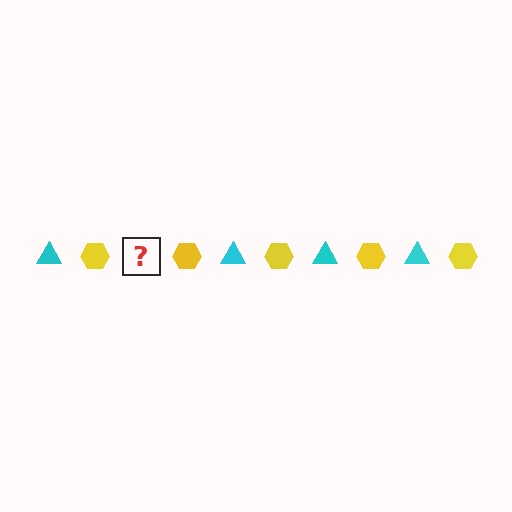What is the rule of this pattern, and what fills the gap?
The rule is that the pattern alternates between cyan triangle and yellow hexagon. The gap should be filled with a cyan triangle.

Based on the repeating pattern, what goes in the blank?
The blank should be a cyan triangle.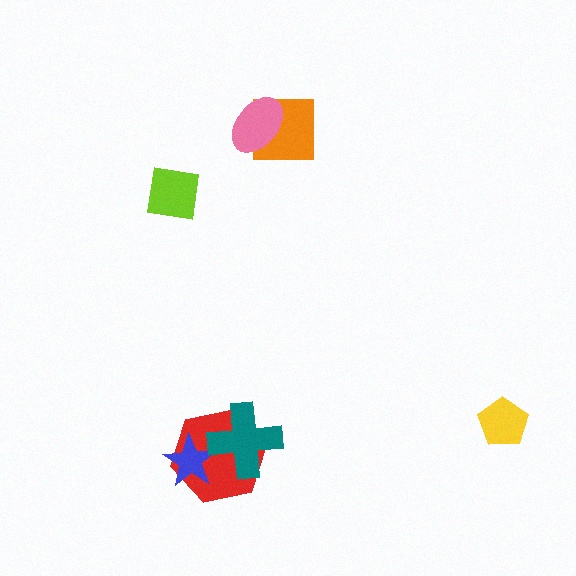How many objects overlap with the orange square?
1 object overlaps with the orange square.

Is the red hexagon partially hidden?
Yes, it is partially covered by another shape.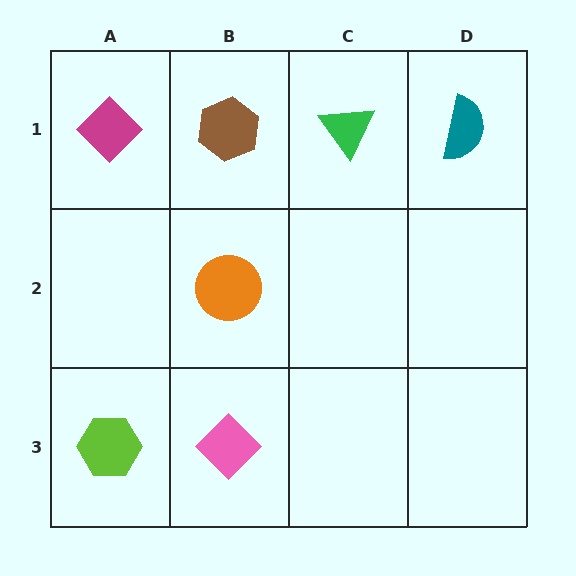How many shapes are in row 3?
2 shapes.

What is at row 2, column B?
An orange circle.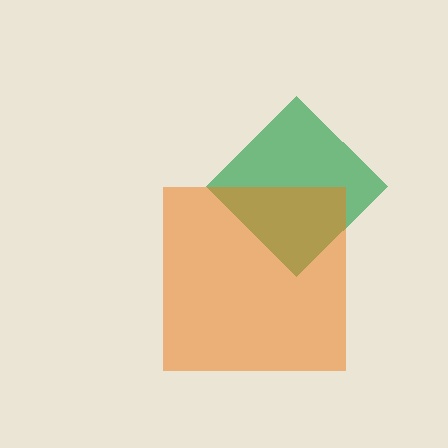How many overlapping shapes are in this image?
There are 2 overlapping shapes in the image.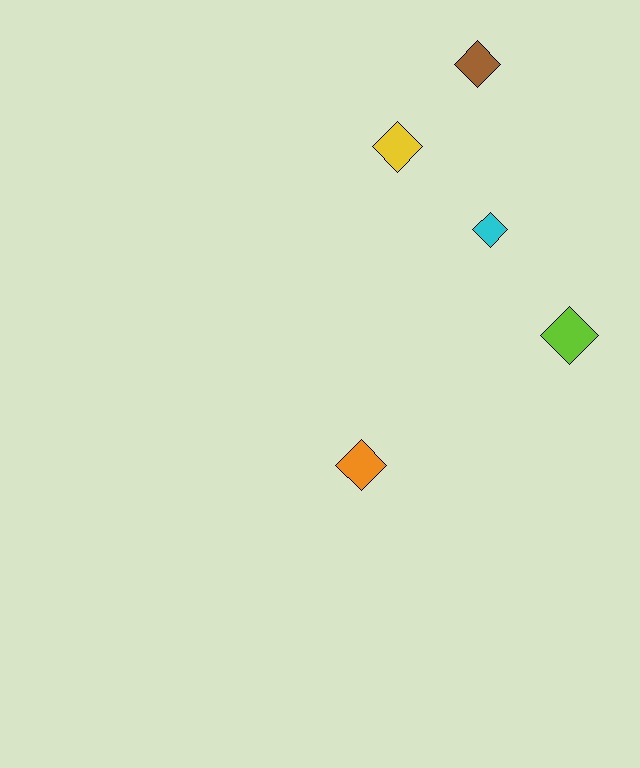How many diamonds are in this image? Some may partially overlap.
There are 5 diamonds.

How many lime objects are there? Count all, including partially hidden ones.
There is 1 lime object.